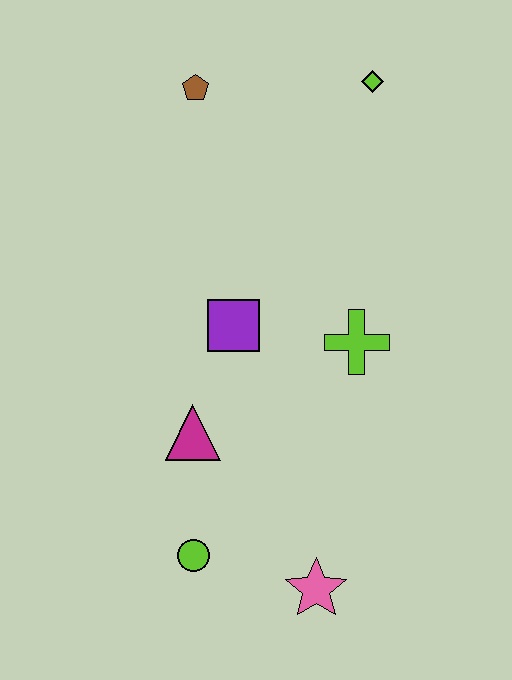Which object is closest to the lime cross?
The purple square is closest to the lime cross.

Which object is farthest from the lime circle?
The lime diamond is farthest from the lime circle.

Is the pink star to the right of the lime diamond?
No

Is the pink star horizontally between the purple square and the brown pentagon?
No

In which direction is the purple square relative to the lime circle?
The purple square is above the lime circle.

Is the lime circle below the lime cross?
Yes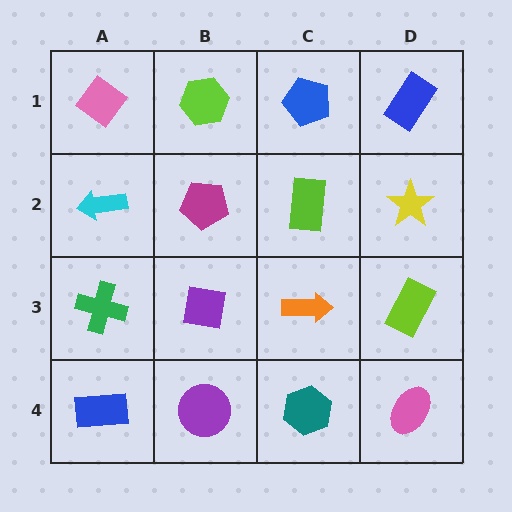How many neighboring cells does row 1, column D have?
2.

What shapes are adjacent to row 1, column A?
A cyan arrow (row 2, column A), a lime hexagon (row 1, column B).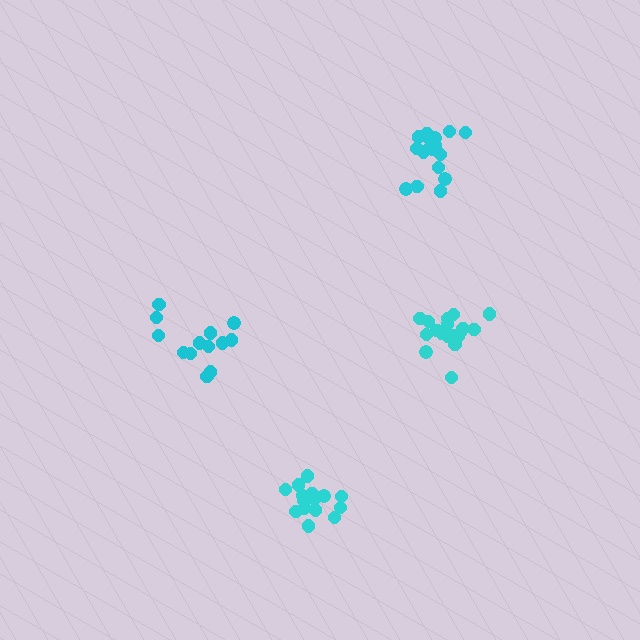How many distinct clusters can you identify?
There are 4 distinct clusters.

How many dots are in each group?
Group 1: 16 dots, Group 2: 18 dots, Group 3: 13 dots, Group 4: 18 dots (65 total).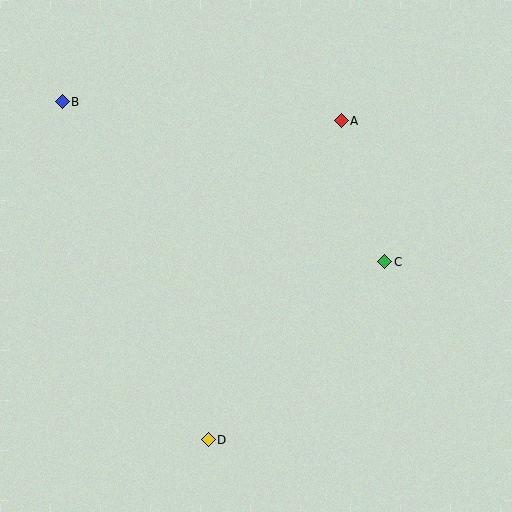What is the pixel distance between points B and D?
The distance between B and D is 368 pixels.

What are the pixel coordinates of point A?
Point A is at (341, 121).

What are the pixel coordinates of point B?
Point B is at (62, 102).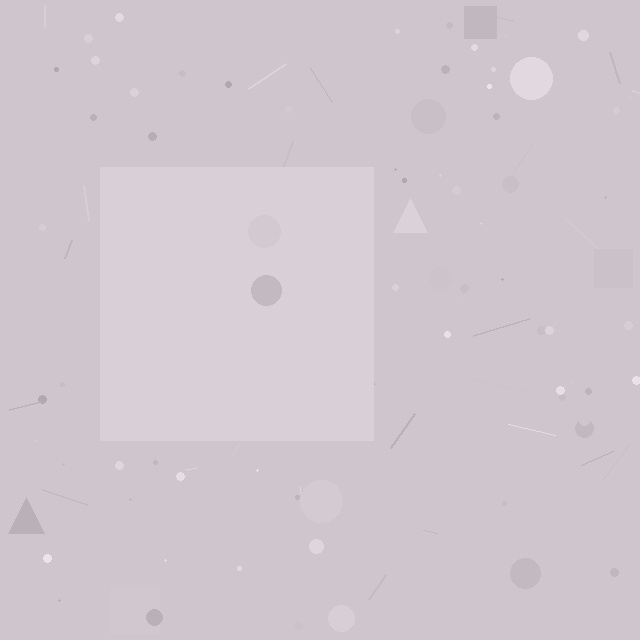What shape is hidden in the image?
A square is hidden in the image.